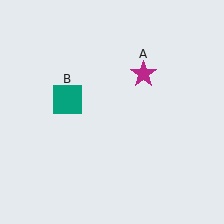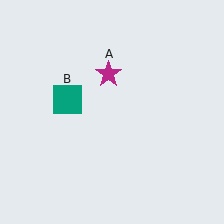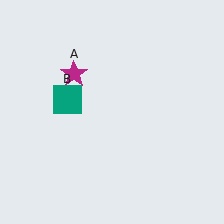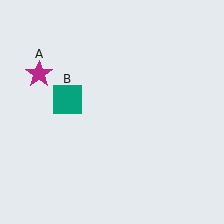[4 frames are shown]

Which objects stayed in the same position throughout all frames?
Teal square (object B) remained stationary.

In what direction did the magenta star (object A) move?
The magenta star (object A) moved left.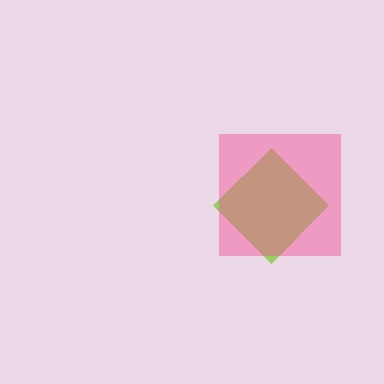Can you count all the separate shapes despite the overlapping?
Yes, there are 2 separate shapes.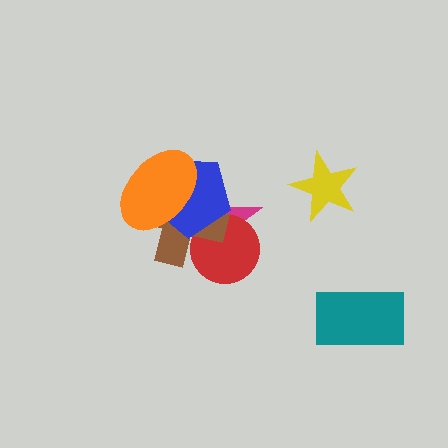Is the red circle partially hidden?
Yes, it is partially covered by another shape.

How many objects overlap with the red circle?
3 objects overlap with the red circle.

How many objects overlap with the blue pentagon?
4 objects overlap with the blue pentagon.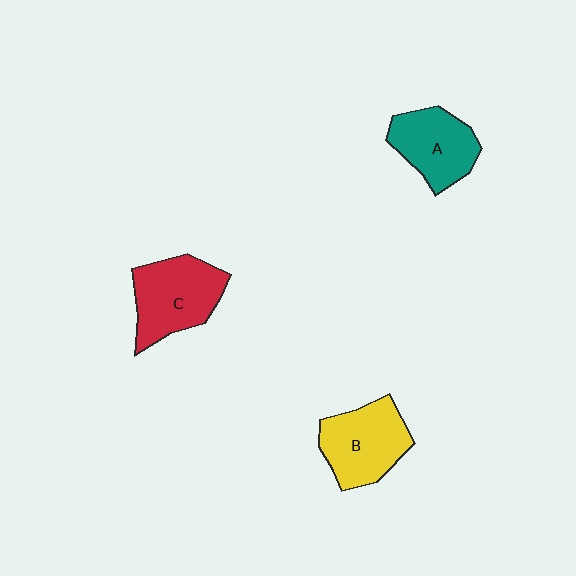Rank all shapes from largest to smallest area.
From largest to smallest: C (red), B (yellow), A (teal).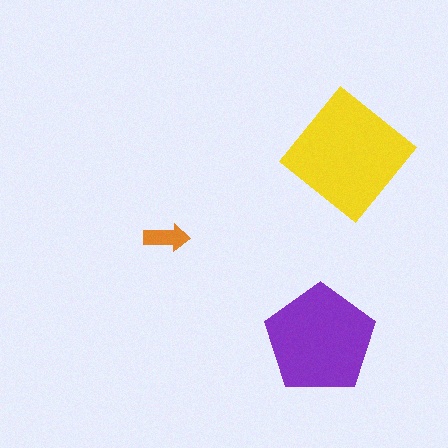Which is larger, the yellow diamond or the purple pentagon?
The yellow diamond.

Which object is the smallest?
The orange arrow.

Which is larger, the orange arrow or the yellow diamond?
The yellow diamond.